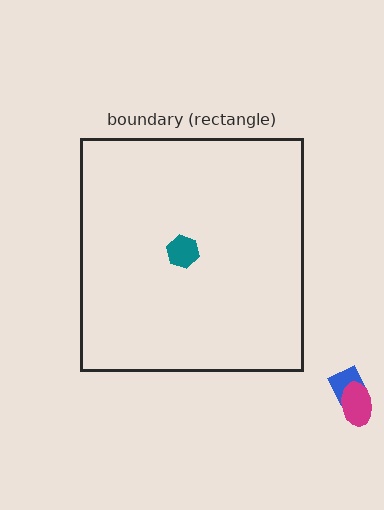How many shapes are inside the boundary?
1 inside, 2 outside.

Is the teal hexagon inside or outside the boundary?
Inside.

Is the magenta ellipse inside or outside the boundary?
Outside.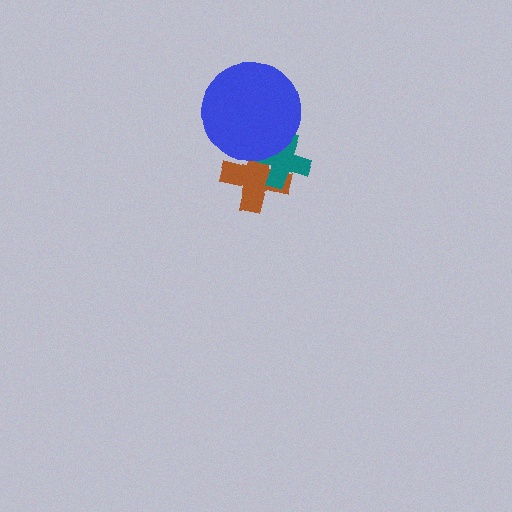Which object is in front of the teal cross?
The blue circle is in front of the teal cross.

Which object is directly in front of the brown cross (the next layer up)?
The teal cross is directly in front of the brown cross.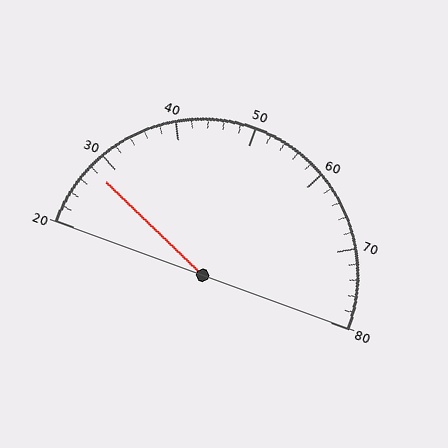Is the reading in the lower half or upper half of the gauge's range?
The reading is in the lower half of the range (20 to 80).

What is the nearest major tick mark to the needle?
The nearest major tick mark is 30.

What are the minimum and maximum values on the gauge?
The gauge ranges from 20 to 80.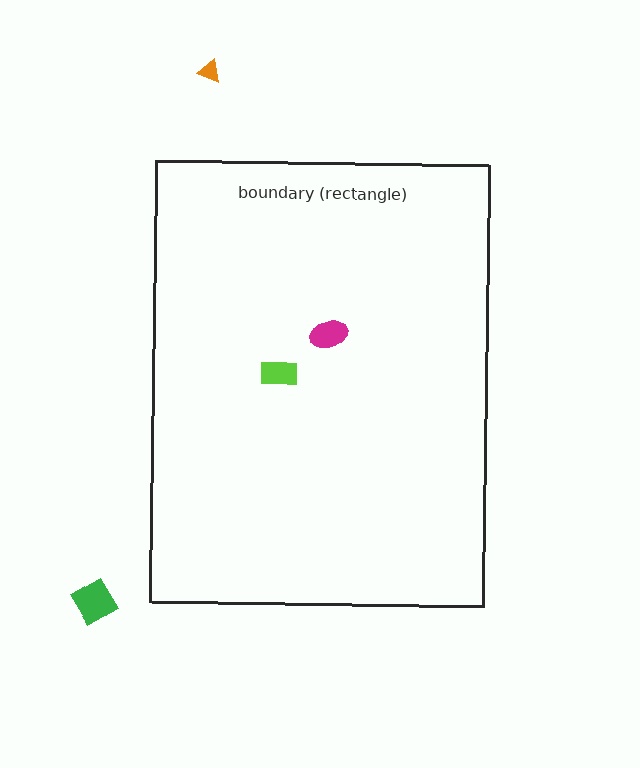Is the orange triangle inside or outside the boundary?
Outside.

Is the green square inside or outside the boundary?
Outside.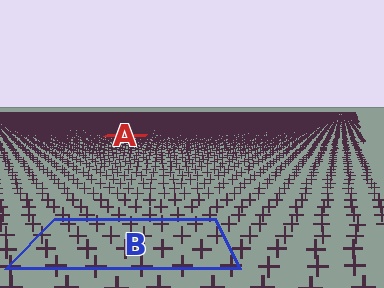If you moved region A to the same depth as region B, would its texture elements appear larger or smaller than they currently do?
They would appear larger. At a closer depth, the same texture elements are projected at a bigger on-screen size.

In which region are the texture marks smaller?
The texture marks are smaller in region A, because it is farther away.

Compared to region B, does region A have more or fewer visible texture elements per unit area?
Region A has more texture elements per unit area — they are packed more densely because it is farther away.